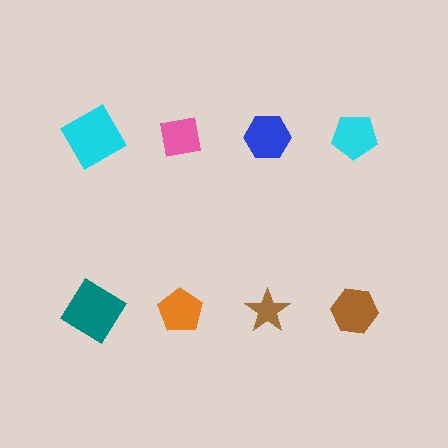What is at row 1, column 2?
A pink square.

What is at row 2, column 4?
A brown hexagon.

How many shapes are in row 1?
4 shapes.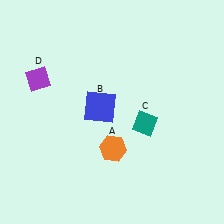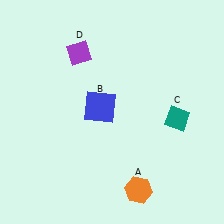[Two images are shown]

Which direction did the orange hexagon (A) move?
The orange hexagon (A) moved down.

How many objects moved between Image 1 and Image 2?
3 objects moved between the two images.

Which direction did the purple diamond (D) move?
The purple diamond (D) moved right.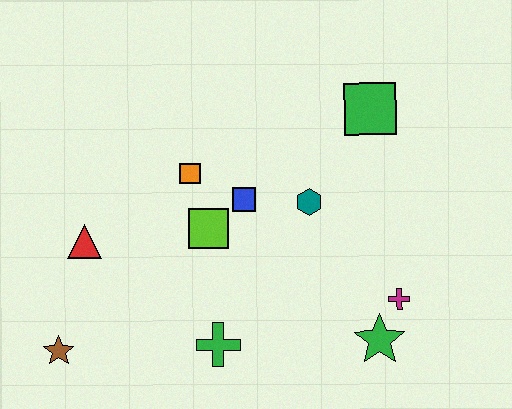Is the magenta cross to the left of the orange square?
No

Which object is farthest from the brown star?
The green square is farthest from the brown star.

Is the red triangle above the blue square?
No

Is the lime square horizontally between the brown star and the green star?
Yes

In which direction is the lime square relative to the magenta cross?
The lime square is to the left of the magenta cross.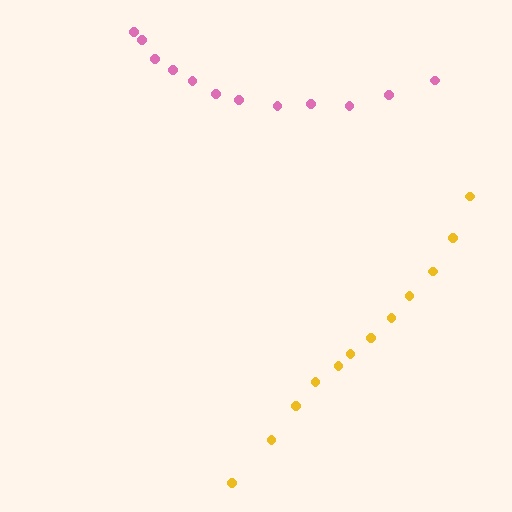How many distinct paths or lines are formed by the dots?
There are 2 distinct paths.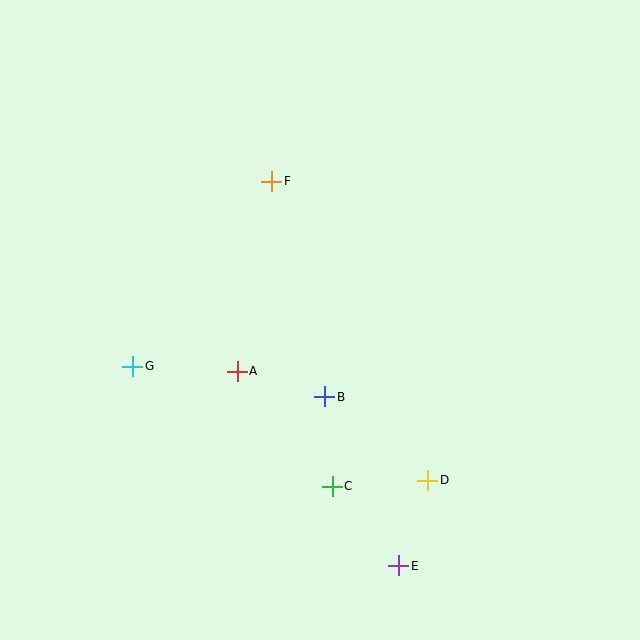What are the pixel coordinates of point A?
Point A is at (237, 371).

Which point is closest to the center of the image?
Point B at (325, 397) is closest to the center.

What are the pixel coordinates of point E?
Point E is at (399, 566).